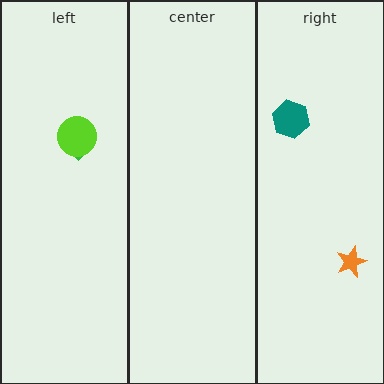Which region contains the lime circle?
The left region.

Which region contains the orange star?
The right region.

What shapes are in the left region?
The green diamond, the lime circle.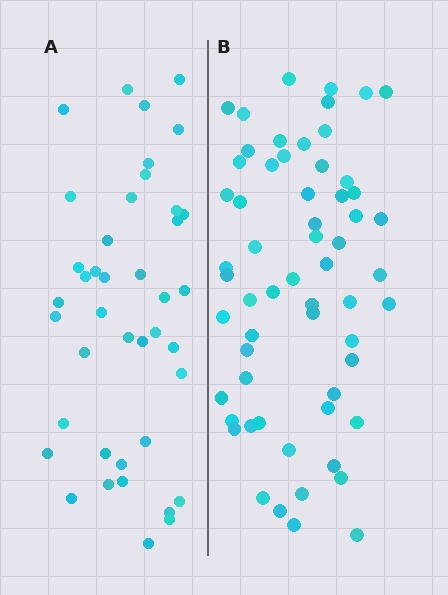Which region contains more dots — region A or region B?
Region B (the right region) has more dots.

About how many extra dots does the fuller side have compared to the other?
Region B has approximately 20 more dots than region A.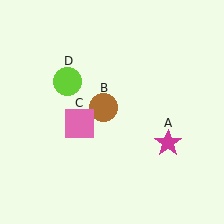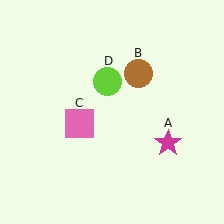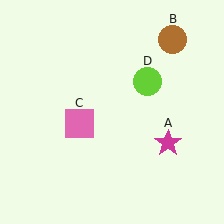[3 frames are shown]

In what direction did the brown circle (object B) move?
The brown circle (object B) moved up and to the right.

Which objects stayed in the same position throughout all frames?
Magenta star (object A) and pink square (object C) remained stationary.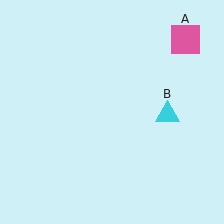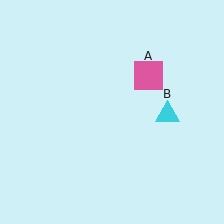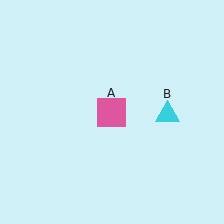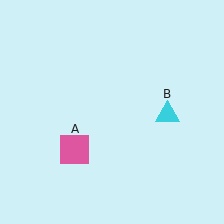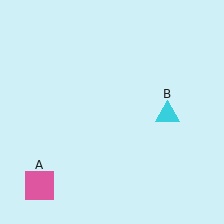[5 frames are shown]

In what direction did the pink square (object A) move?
The pink square (object A) moved down and to the left.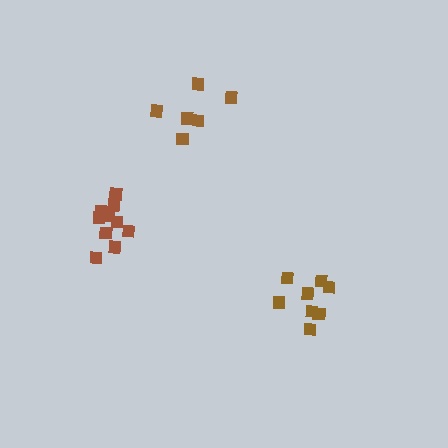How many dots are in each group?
Group 1: 8 dots, Group 2: 11 dots, Group 3: 6 dots (25 total).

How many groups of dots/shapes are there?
There are 3 groups.